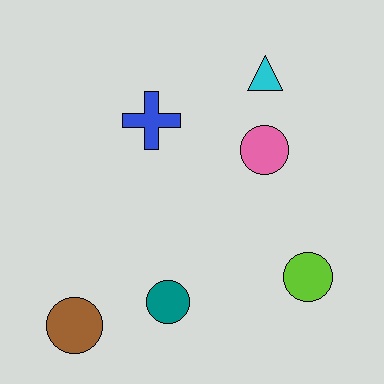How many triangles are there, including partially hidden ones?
There is 1 triangle.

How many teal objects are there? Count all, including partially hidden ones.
There is 1 teal object.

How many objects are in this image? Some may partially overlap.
There are 6 objects.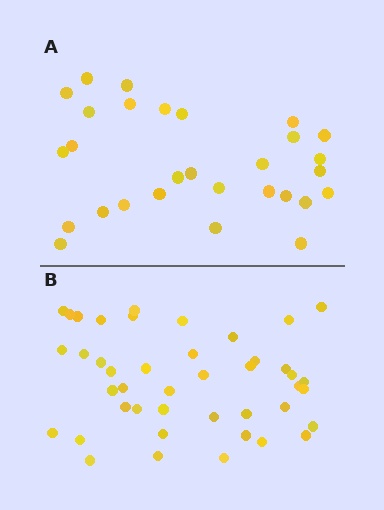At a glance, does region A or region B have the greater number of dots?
Region B (the bottom region) has more dots.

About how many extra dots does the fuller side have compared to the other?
Region B has approximately 15 more dots than region A.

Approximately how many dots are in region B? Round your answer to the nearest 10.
About 40 dots. (The exact count is 43, which rounds to 40.)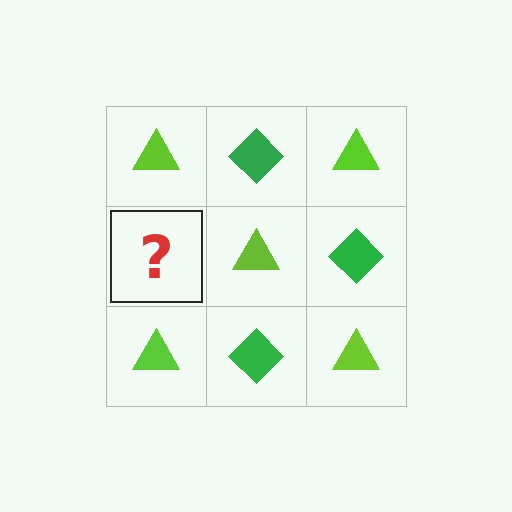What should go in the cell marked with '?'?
The missing cell should contain a green diamond.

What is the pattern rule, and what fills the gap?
The rule is that it alternates lime triangle and green diamond in a checkerboard pattern. The gap should be filled with a green diamond.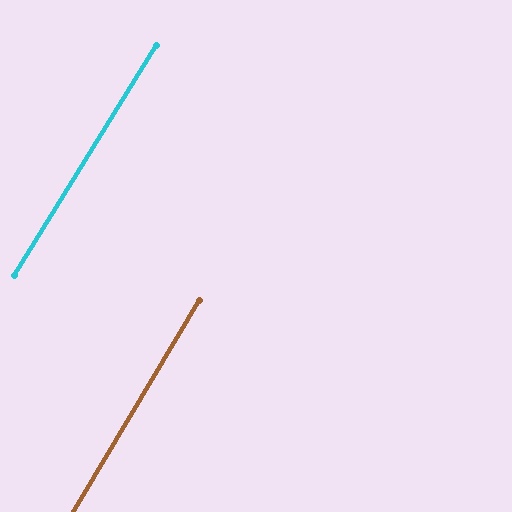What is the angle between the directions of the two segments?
Approximately 1 degree.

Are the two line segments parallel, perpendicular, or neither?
Parallel — their directions differ by only 0.9°.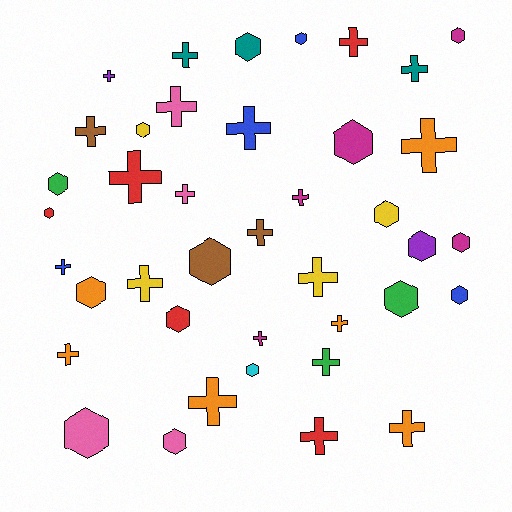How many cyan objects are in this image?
There is 1 cyan object.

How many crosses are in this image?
There are 22 crosses.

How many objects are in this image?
There are 40 objects.